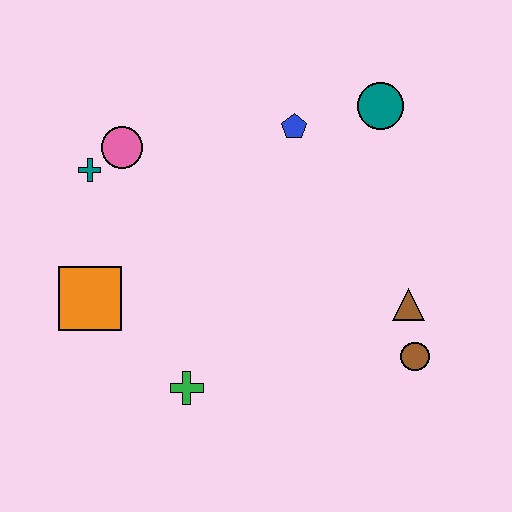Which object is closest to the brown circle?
The brown triangle is closest to the brown circle.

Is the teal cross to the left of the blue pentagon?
Yes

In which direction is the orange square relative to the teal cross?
The orange square is below the teal cross.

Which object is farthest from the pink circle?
The brown circle is farthest from the pink circle.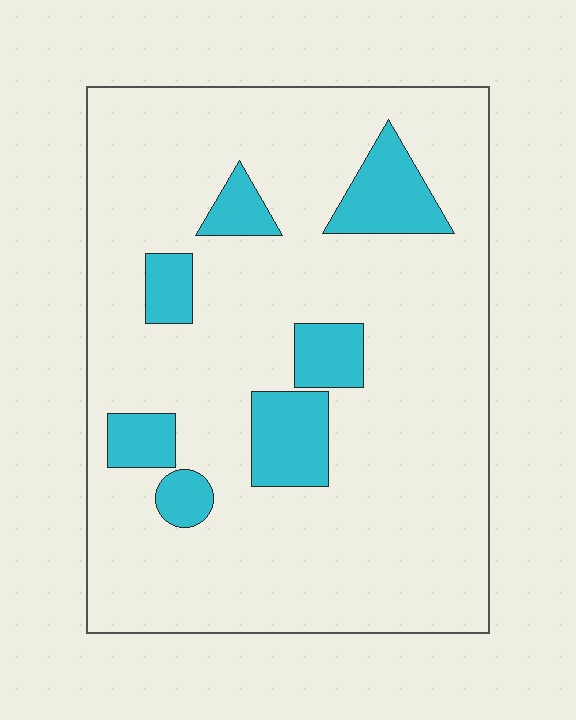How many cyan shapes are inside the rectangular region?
7.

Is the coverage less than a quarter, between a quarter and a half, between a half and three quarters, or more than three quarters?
Less than a quarter.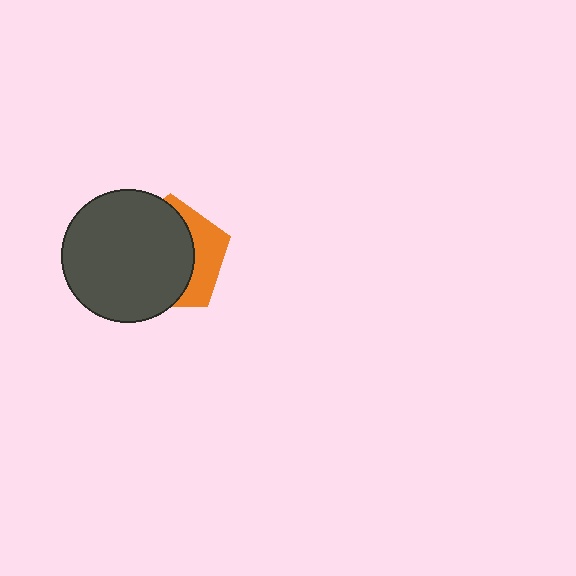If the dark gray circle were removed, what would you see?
You would see the complete orange pentagon.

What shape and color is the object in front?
The object in front is a dark gray circle.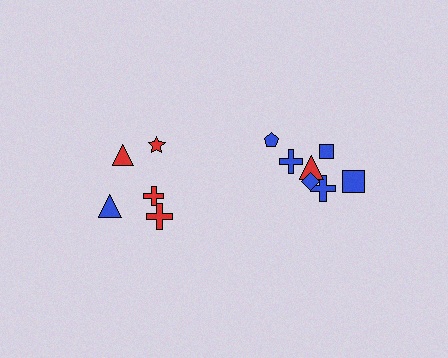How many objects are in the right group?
There are 7 objects.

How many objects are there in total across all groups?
There are 12 objects.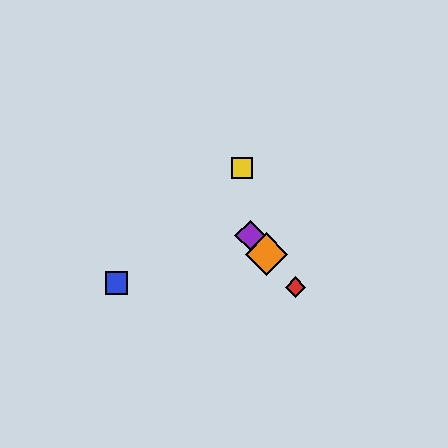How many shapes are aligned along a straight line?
4 shapes (the red diamond, the green square, the purple diamond, the orange diamond) are aligned along a straight line.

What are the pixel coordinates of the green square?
The green square is at (266, 254).